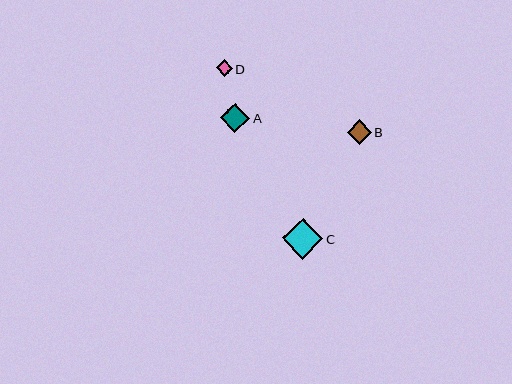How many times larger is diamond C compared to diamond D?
Diamond C is approximately 2.5 times the size of diamond D.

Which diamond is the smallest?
Diamond D is the smallest with a size of approximately 16 pixels.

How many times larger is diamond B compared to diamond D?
Diamond B is approximately 1.5 times the size of diamond D.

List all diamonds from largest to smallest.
From largest to smallest: C, A, B, D.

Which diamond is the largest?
Diamond C is the largest with a size of approximately 40 pixels.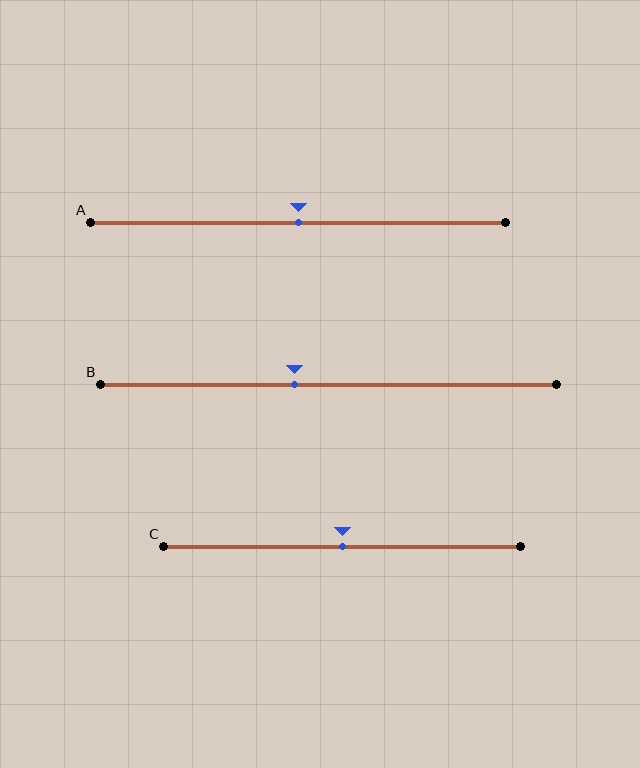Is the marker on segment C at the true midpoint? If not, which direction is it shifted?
Yes, the marker on segment C is at the true midpoint.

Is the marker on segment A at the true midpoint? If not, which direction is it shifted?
Yes, the marker on segment A is at the true midpoint.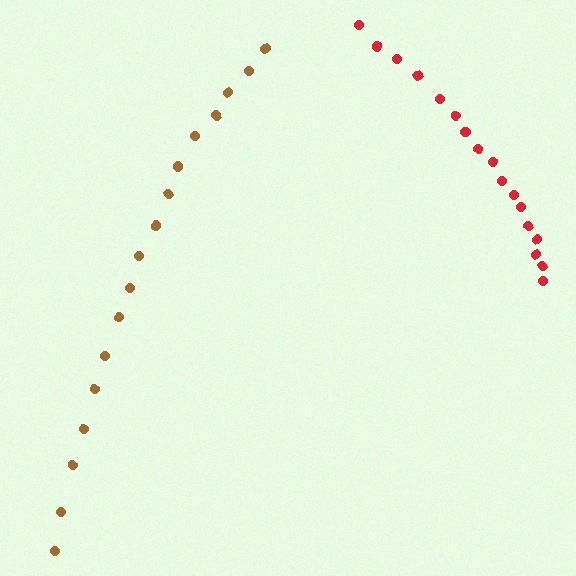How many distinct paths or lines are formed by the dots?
There are 2 distinct paths.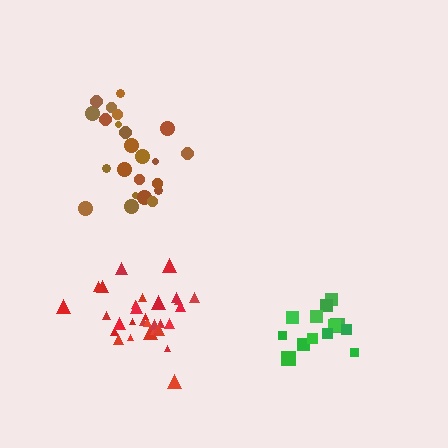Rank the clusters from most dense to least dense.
red, green, brown.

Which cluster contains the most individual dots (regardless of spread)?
Red (32).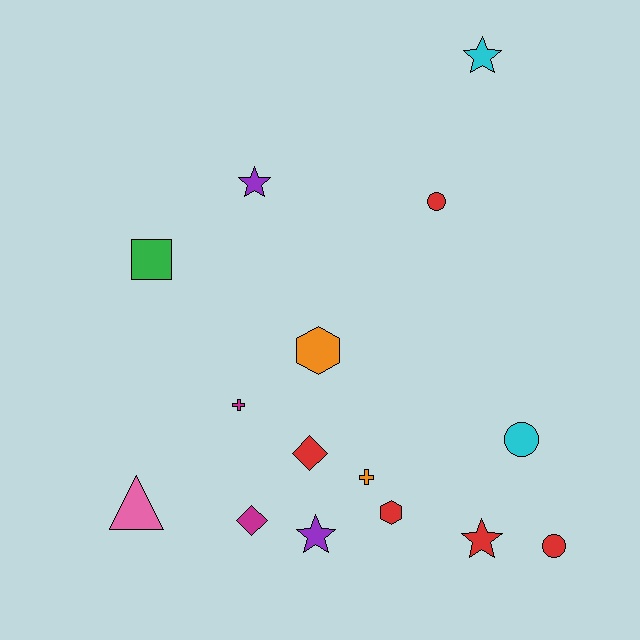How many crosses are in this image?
There are 2 crosses.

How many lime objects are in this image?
There are no lime objects.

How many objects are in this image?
There are 15 objects.